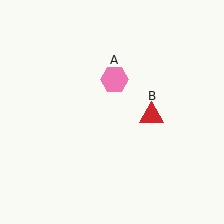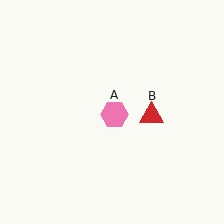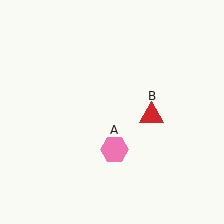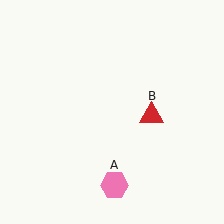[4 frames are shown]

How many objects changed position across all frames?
1 object changed position: pink hexagon (object A).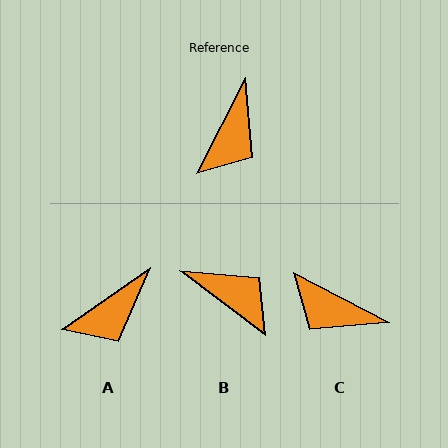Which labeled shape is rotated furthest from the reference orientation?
C, about 90 degrees away.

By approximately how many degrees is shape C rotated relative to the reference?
Approximately 90 degrees clockwise.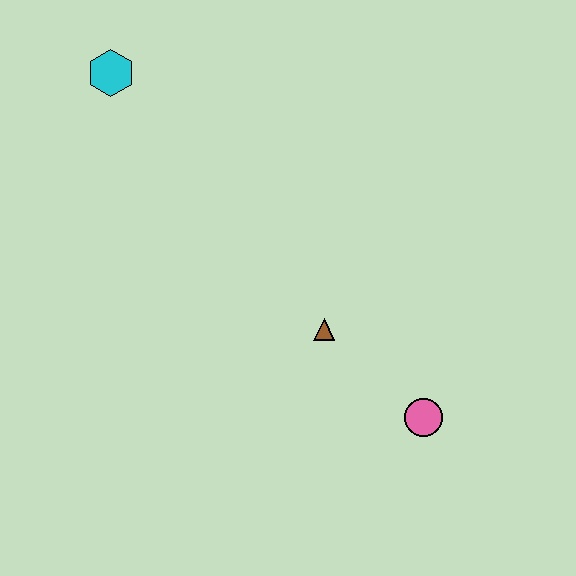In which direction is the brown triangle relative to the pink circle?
The brown triangle is to the left of the pink circle.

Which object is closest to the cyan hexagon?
The brown triangle is closest to the cyan hexagon.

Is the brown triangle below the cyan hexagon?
Yes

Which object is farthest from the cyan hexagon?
The pink circle is farthest from the cyan hexagon.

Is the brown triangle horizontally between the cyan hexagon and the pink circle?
Yes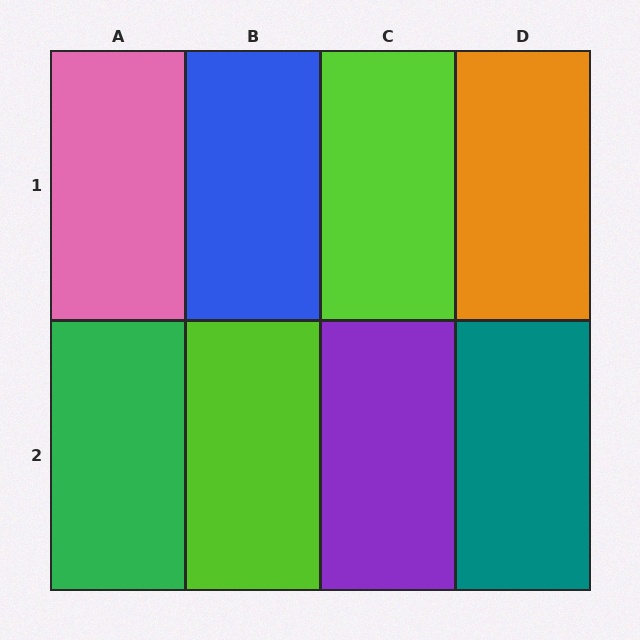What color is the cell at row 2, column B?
Lime.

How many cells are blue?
1 cell is blue.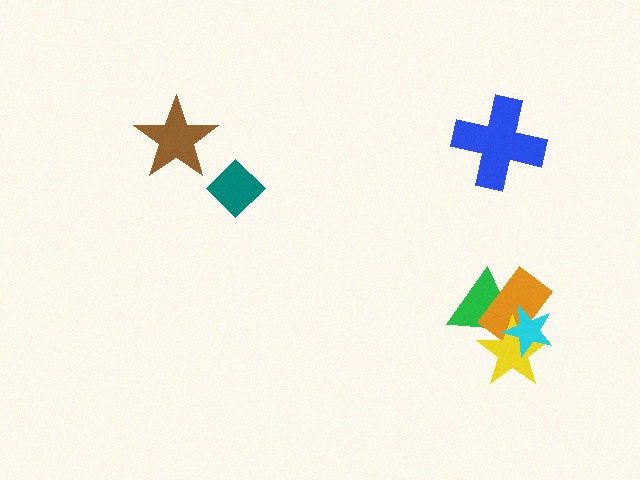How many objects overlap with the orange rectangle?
3 objects overlap with the orange rectangle.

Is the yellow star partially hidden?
Yes, it is partially covered by another shape.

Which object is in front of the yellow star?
The cyan star is in front of the yellow star.